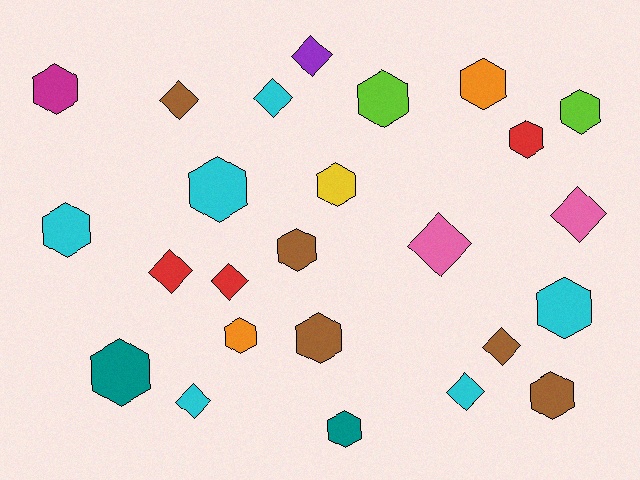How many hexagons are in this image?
There are 15 hexagons.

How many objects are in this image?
There are 25 objects.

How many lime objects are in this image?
There are 2 lime objects.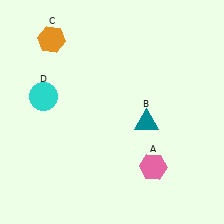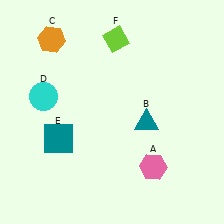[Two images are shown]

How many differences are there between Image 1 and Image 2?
There are 2 differences between the two images.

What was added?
A teal square (E), a lime diamond (F) were added in Image 2.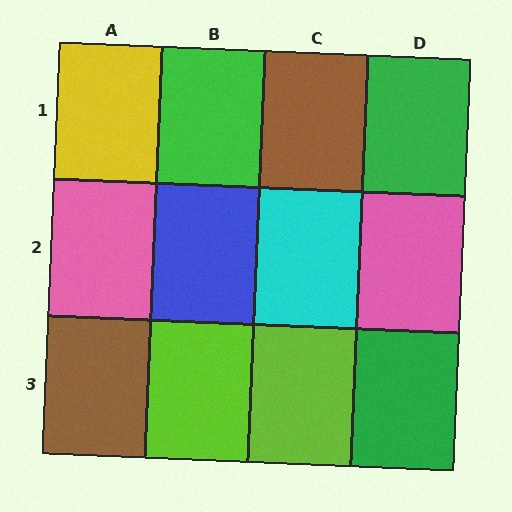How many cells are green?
3 cells are green.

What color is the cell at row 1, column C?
Brown.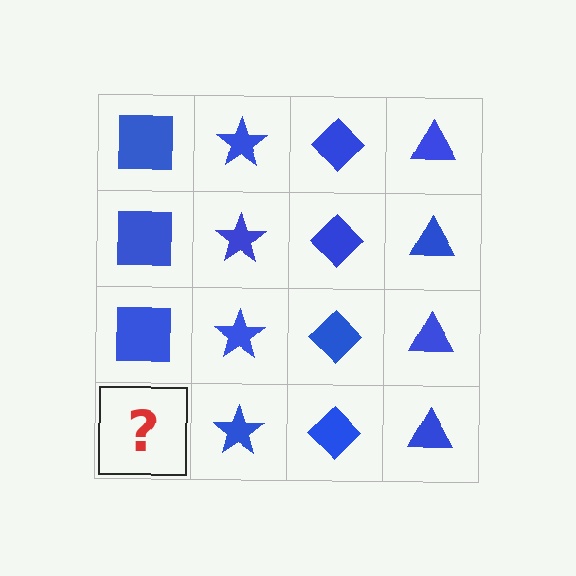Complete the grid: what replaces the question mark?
The question mark should be replaced with a blue square.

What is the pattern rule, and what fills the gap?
The rule is that each column has a consistent shape. The gap should be filled with a blue square.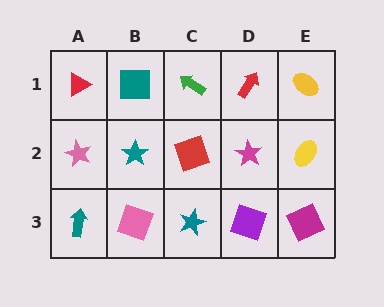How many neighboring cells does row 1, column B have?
3.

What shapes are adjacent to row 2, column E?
A yellow ellipse (row 1, column E), a magenta square (row 3, column E), a magenta star (row 2, column D).